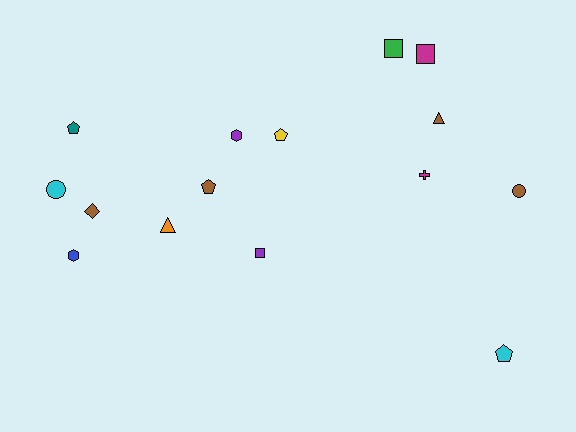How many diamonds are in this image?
There is 1 diamond.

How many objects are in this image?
There are 15 objects.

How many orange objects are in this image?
There is 1 orange object.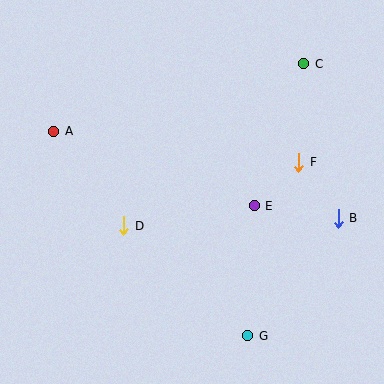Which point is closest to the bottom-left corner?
Point D is closest to the bottom-left corner.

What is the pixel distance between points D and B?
The distance between D and B is 215 pixels.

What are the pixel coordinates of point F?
Point F is at (299, 162).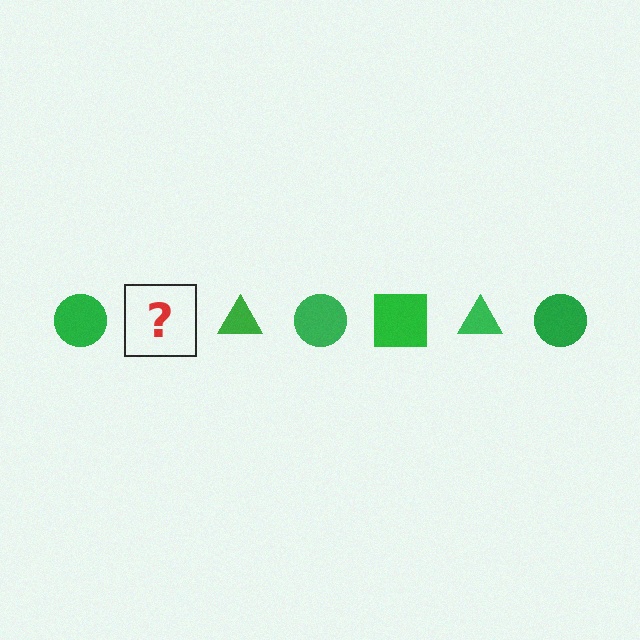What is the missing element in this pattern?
The missing element is a green square.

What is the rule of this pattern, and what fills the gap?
The rule is that the pattern cycles through circle, square, triangle shapes in green. The gap should be filled with a green square.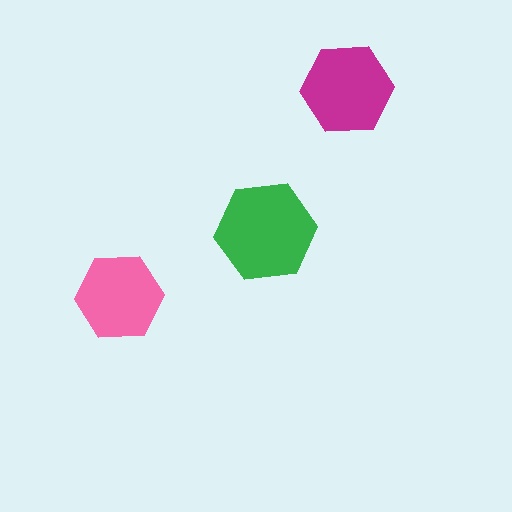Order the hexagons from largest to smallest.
the green one, the magenta one, the pink one.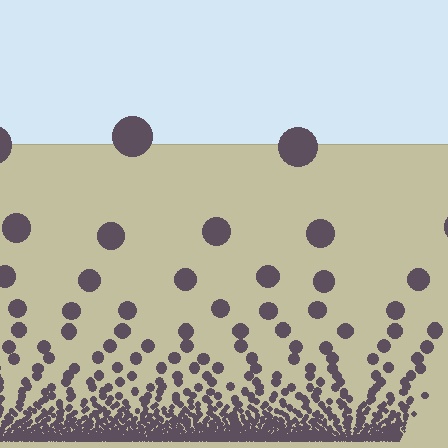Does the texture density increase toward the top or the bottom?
Density increases toward the bottom.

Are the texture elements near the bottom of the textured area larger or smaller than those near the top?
Smaller. The gradient is inverted — elements near the bottom are smaller and denser.